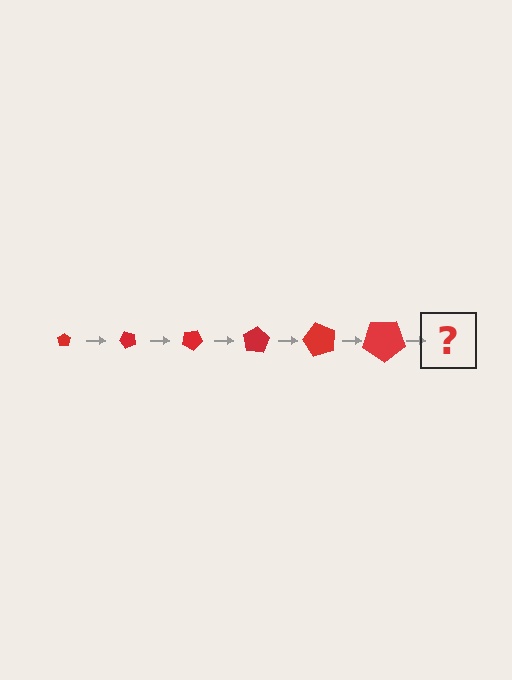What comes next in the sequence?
The next element should be a pentagon, larger than the previous one and rotated 300 degrees from the start.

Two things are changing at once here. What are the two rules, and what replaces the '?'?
The two rules are that the pentagon grows larger each step and it rotates 50 degrees each step. The '?' should be a pentagon, larger than the previous one and rotated 300 degrees from the start.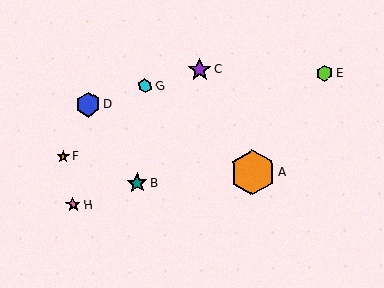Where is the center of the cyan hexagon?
The center of the cyan hexagon is at (145, 86).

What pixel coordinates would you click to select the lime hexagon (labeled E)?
Click at (325, 73) to select the lime hexagon E.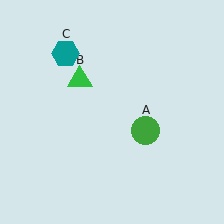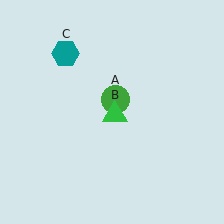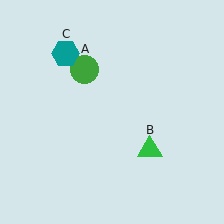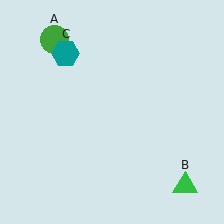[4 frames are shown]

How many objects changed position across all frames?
2 objects changed position: green circle (object A), green triangle (object B).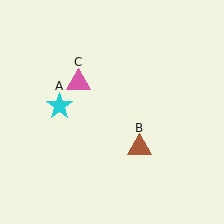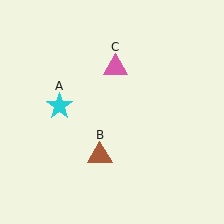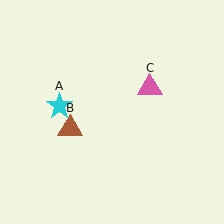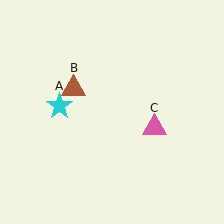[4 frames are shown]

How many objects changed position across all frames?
2 objects changed position: brown triangle (object B), pink triangle (object C).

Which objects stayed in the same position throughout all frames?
Cyan star (object A) remained stationary.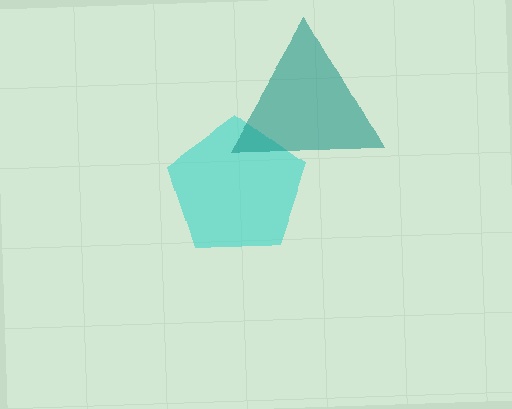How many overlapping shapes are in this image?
There are 2 overlapping shapes in the image.